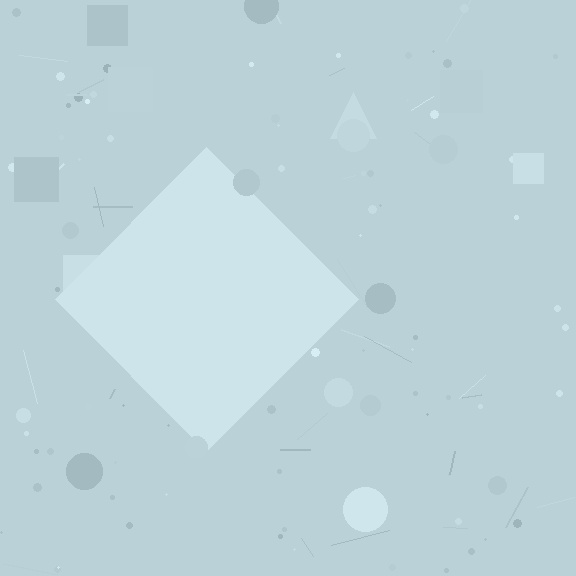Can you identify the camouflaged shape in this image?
The camouflaged shape is a diamond.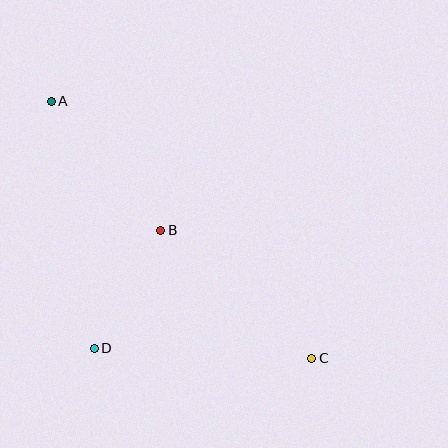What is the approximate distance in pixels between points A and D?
The distance between A and D is approximately 251 pixels.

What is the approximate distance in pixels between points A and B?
The distance between A and B is approximately 169 pixels.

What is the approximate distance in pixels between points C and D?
The distance between C and D is approximately 217 pixels.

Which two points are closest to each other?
Points B and D are closest to each other.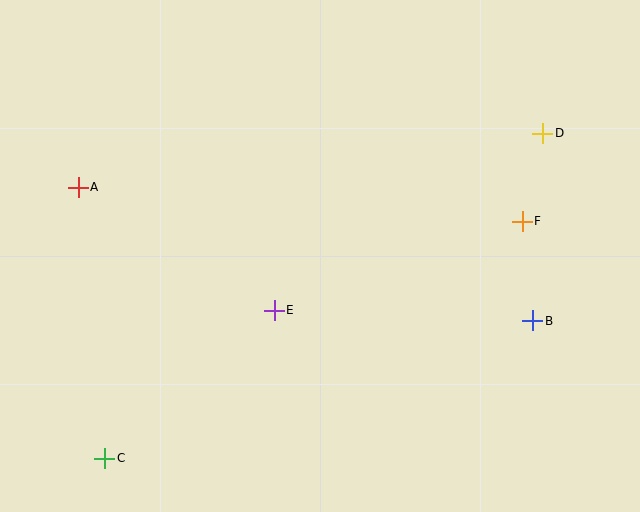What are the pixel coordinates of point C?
Point C is at (104, 458).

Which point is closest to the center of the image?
Point E at (274, 310) is closest to the center.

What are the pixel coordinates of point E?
Point E is at (274, 310).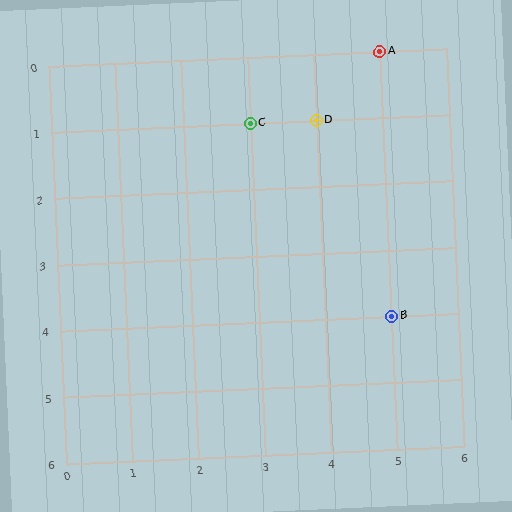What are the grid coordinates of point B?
Point B is at grid coordinates (5, 4).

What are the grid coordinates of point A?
Point A is at grid coordinates (5, 0).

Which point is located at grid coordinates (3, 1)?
Point C is at (3, 1).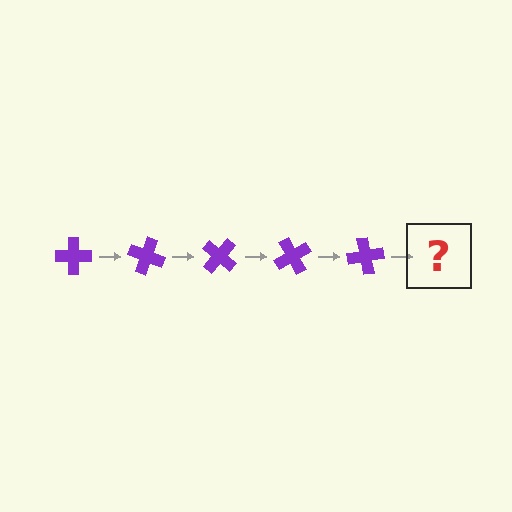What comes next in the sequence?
The next element should be a purple cross rotated 100 degrees.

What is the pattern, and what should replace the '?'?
The pattern is that the cross rotates 20 degrees each step. The '?' should be a purple cross rotated 100 degrees.